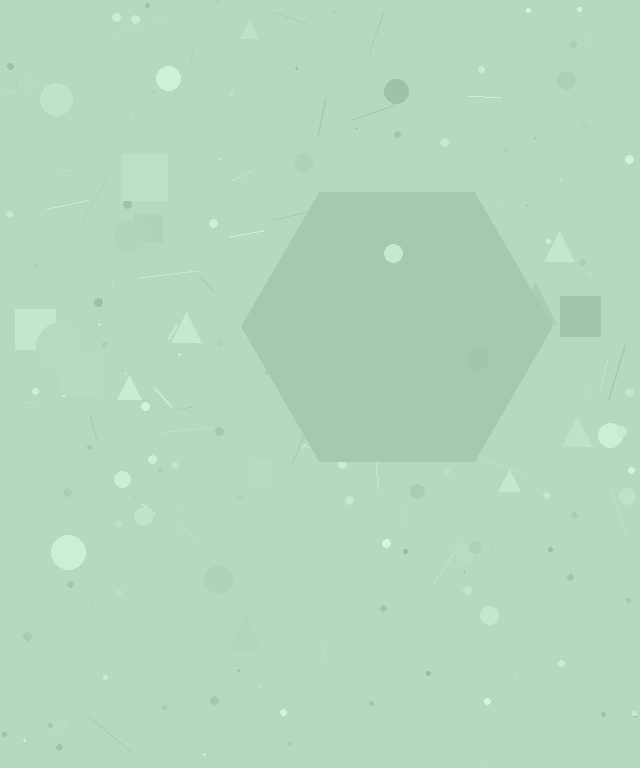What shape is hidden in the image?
A hexagon is hidden in the image.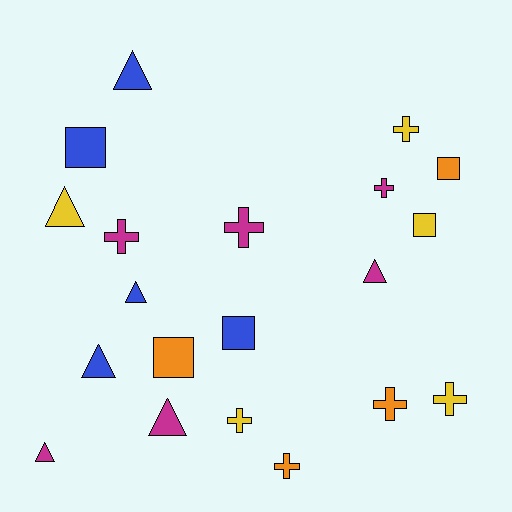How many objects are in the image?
There are 20 objects.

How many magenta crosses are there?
There are 3 magenta crosses.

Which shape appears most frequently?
Cross, with 8 objects.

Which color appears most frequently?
Magenta, with 6 objects.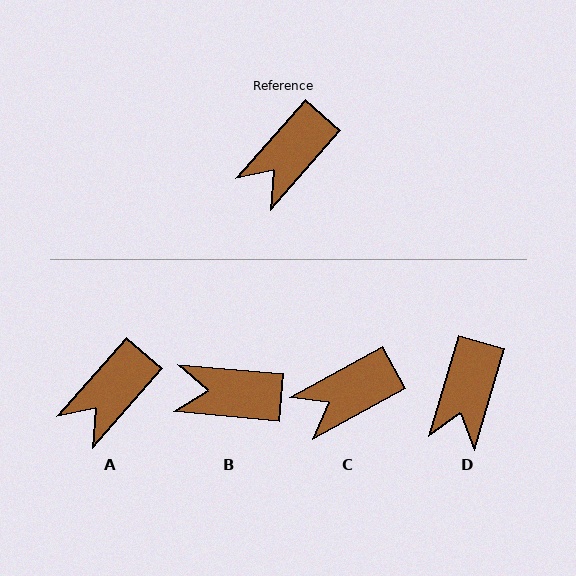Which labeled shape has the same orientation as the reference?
A.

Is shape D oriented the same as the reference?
No, it is off by about 25 degrees.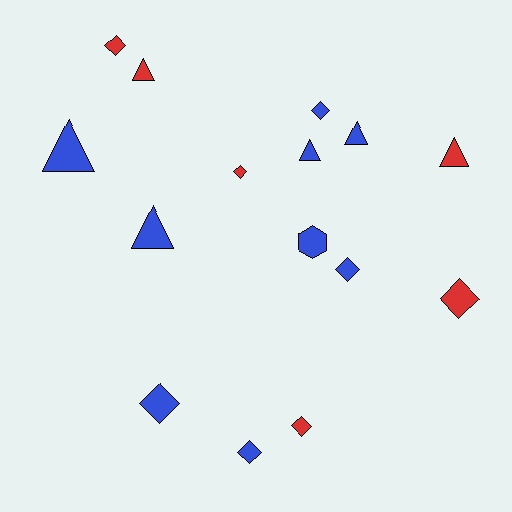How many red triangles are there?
There are 2 red triangles.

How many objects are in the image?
There are 15 objects.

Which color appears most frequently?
Blue, with 9 objects.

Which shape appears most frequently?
Diamond, with 8 objects.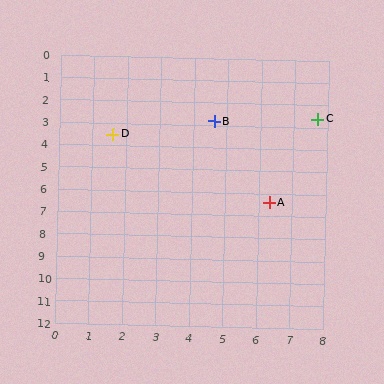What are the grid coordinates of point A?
Point A is at approximately (6.3, 6.4).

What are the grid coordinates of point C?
Point C is at approximately (7.7, 2.6).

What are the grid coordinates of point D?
Point D is at approximately (1.6, 3.5).